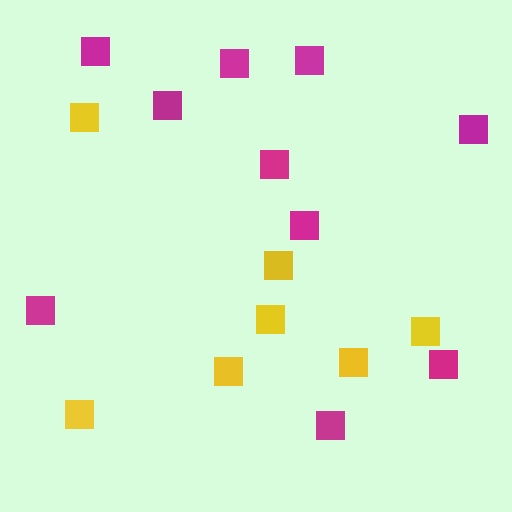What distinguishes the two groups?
There are 2 groups: one group of yellow squares (7) and one group of magenta squares (10).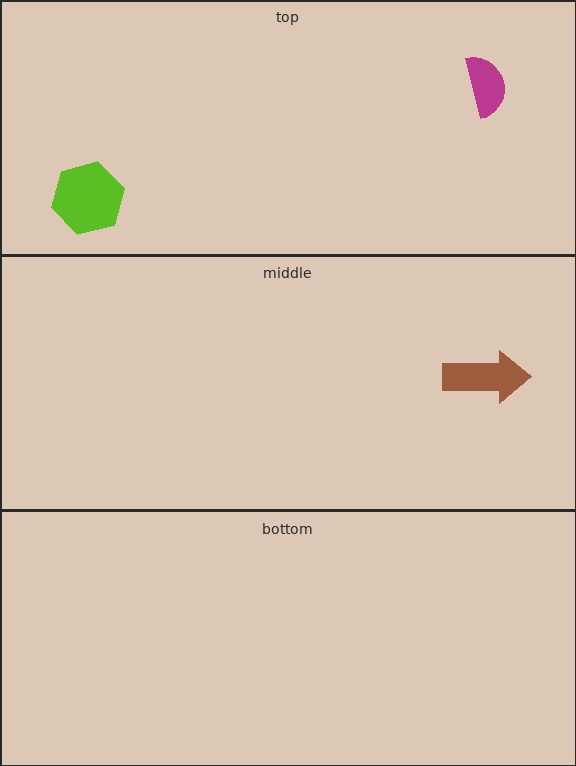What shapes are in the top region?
The lime hexagon, the magenta semicircle.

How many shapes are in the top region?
2.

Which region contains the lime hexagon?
The top region.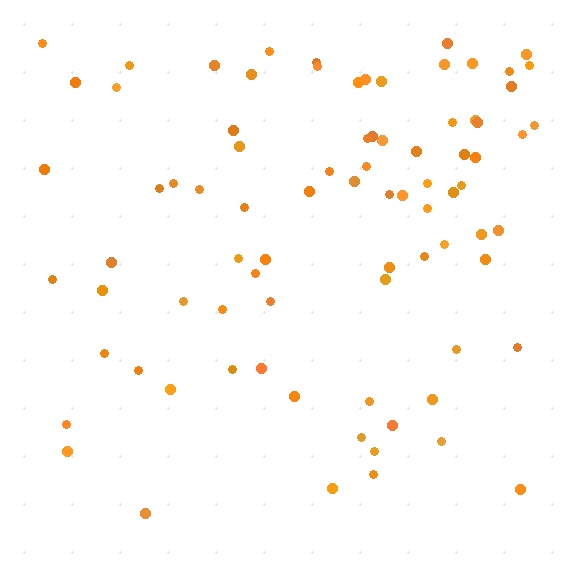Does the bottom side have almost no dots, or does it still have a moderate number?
Still a moderate number, just noticeably fewer than the top.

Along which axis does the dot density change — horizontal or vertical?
Vertical.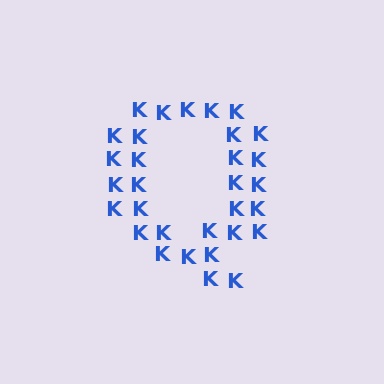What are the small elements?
The small elements are letter K's.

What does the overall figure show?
The overall figure shows the letter Q.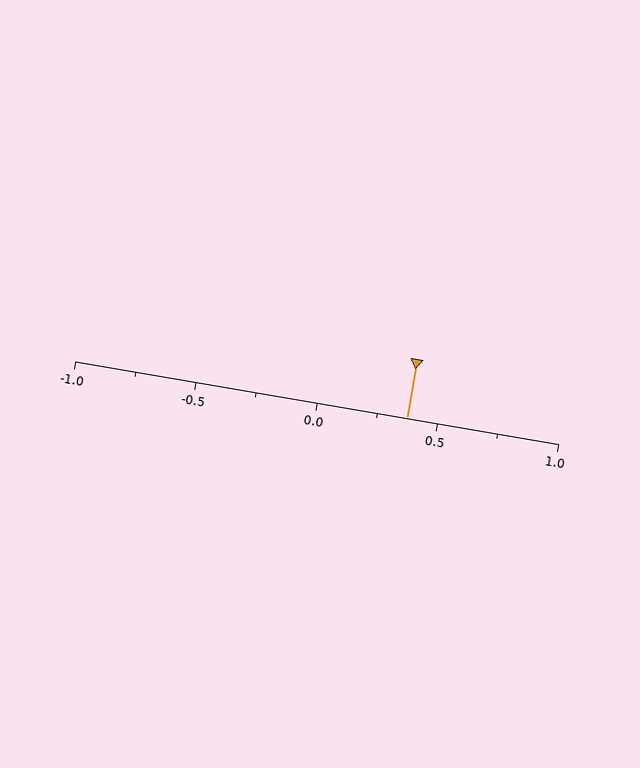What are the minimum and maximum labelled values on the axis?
The axis runs from -1.0 to 1.0.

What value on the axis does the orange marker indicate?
The marker indicates approximately 0.38.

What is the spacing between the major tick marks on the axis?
The major ticks are spaced 0.5 apart.